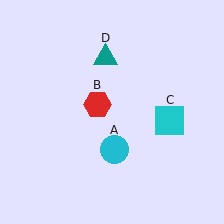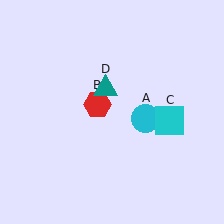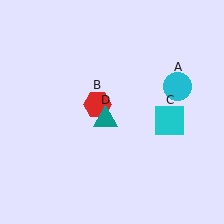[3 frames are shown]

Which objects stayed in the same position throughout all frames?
Red hexagon (object B) and cyan square (object C) remained stationary.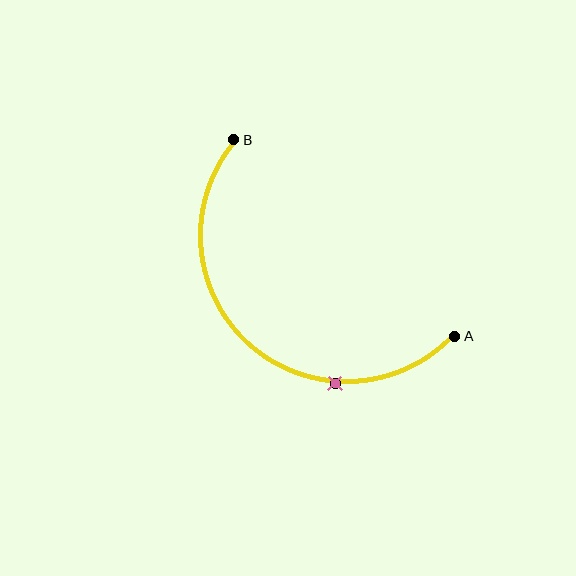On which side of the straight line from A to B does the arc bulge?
The arc bulges below and to the left of the straight line connecting A and B.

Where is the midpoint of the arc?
The arc midpoint is the point on the curve farthest from the straight line joining A and B. It sits below and to the left of that line.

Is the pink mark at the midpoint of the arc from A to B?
No. The pink mark lies on the arc but is closer to endpoint A. The arc midpoint would be at the point on the curve equidistant along the arc from both A and B.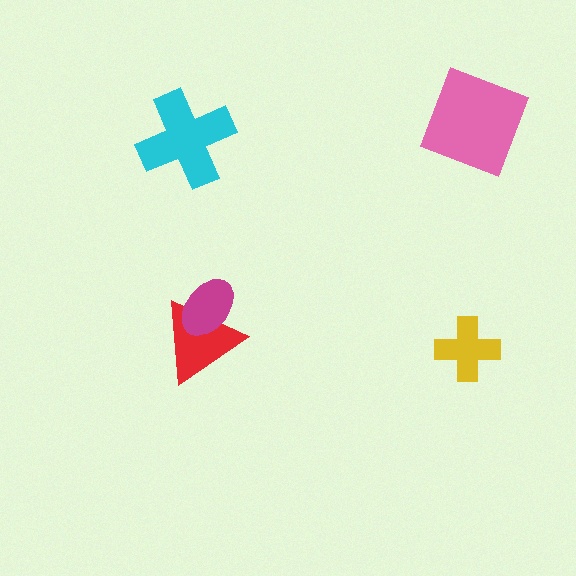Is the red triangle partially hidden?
Yes, it is partially covered by another shape.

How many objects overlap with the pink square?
0 objects overlap with the pink square.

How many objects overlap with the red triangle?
1 object overlaps with the red triangle.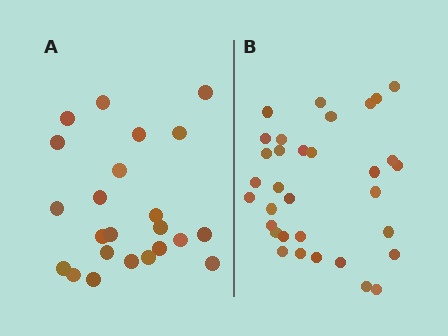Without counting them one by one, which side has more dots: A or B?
Region B (the right region) has more dots.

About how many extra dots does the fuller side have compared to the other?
Region B has roughly 10 or so more dots than region A.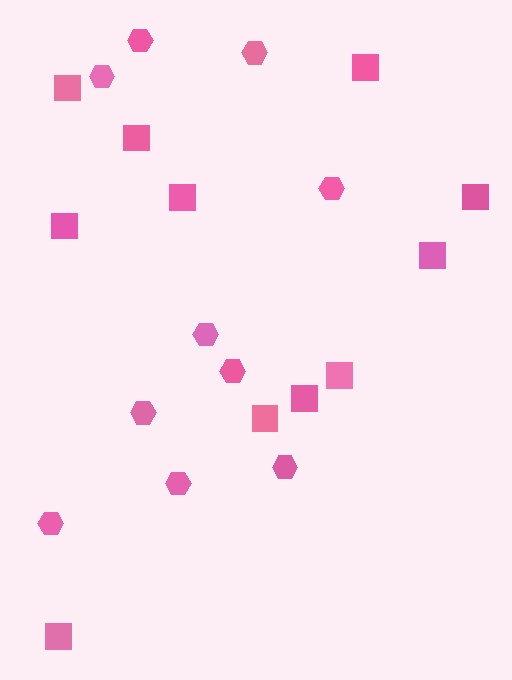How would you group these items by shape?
There are 2 groups: one group of squares (11) and one group of hexagons (10).